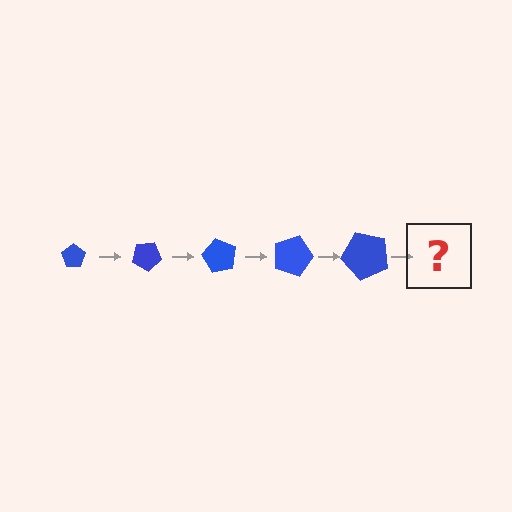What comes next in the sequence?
The next element should be a pentagon, larger than the previous one and rotated 150 degrees from the start.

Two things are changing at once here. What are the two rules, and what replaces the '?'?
The two rules are that the pentagon grows larger each step and it rotates 30 degrees each step. The '?' should be a pentagon, larger than the previous one and rotated 150 degrees from the start.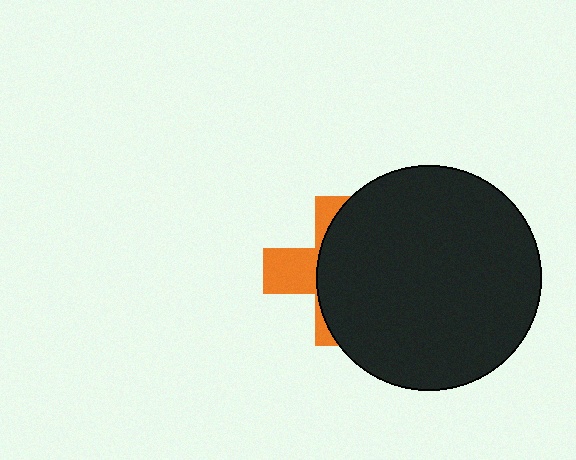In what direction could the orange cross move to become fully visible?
The orange cross could move left. That would shift it out from behind the black circle entirely.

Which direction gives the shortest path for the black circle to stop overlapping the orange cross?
Moving right gives the shortest separation.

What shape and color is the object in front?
The object in front is a black circle.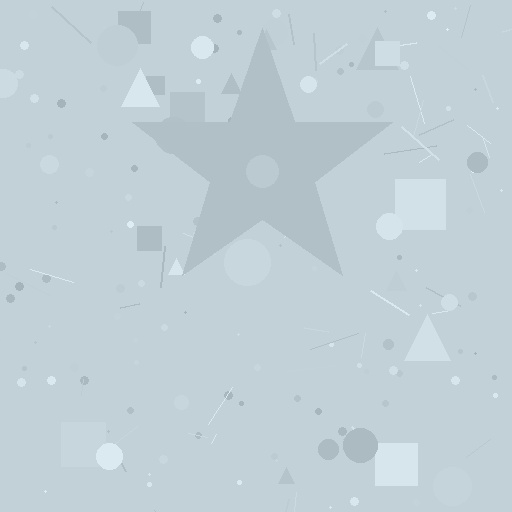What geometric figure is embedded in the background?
A star is embedded in the background.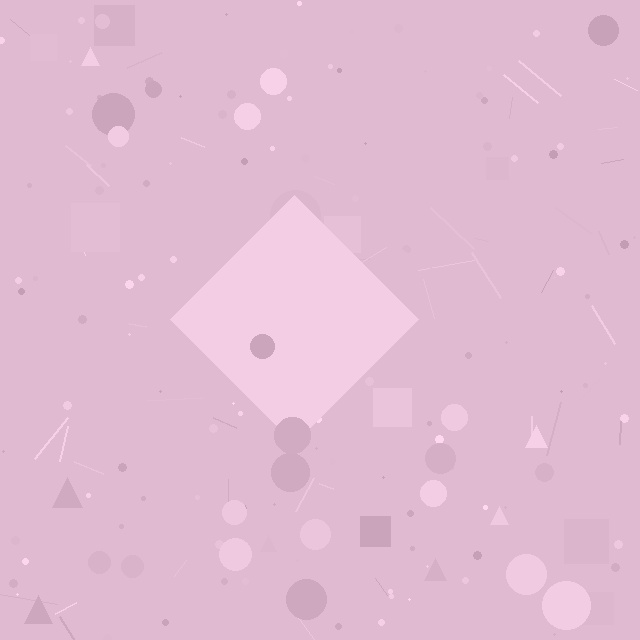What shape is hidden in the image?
A diamond is hidden in the image.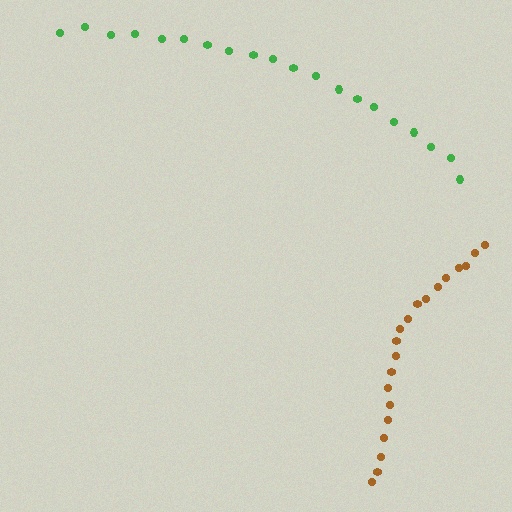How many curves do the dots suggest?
There are 2 distinct paths.